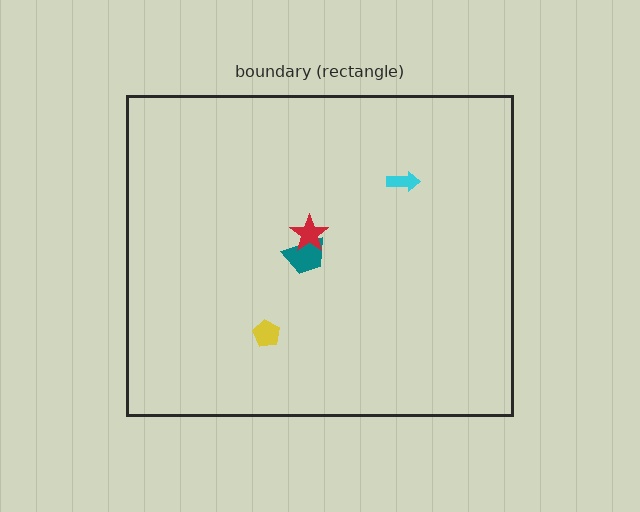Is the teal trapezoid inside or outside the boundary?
Inside.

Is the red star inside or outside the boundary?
Inside.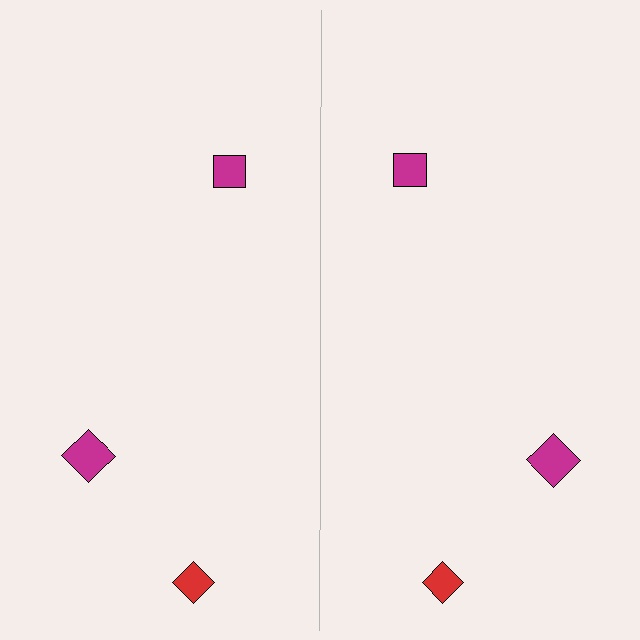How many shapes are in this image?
There are 6 shapes in this image.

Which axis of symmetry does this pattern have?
The pattern has a vertical axis of symmetry running through the center of the image.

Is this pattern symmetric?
Yes, this pattern has bilateral (reflection) symmetry.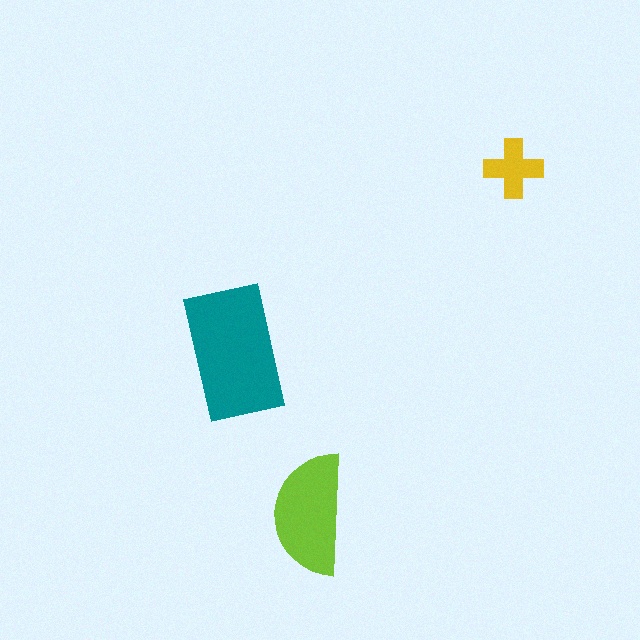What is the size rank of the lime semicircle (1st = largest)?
2nd.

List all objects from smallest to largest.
The yellow cross, the lime semicircle, the teal rectangle.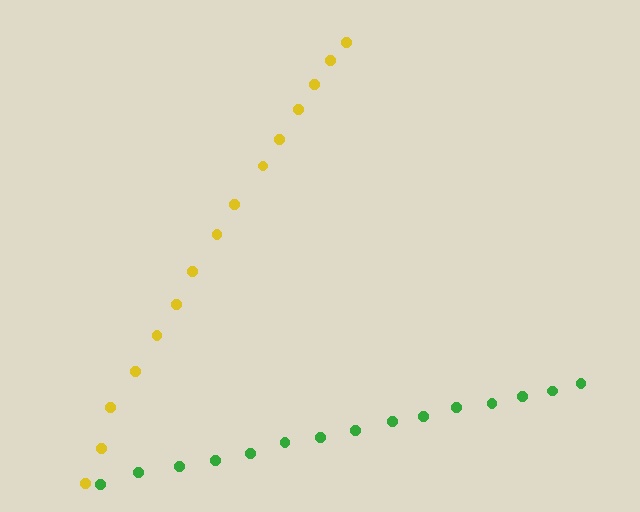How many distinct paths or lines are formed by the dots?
There are 2 distinct paths.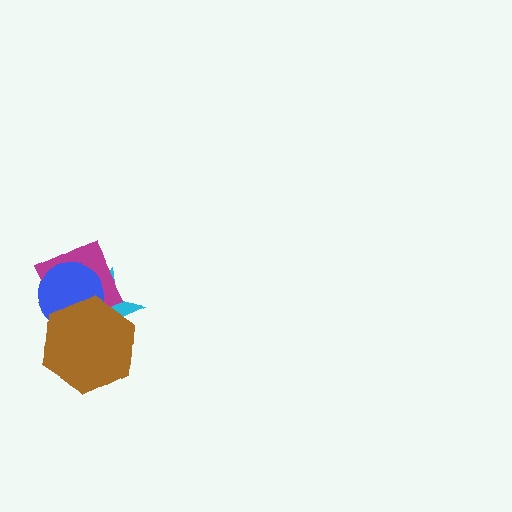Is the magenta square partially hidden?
Yes, it is partially covered by another shape.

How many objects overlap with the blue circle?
3 objects overlap with the blue circle.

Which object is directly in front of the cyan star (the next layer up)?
The magenta square is directly in front of the cyan star.